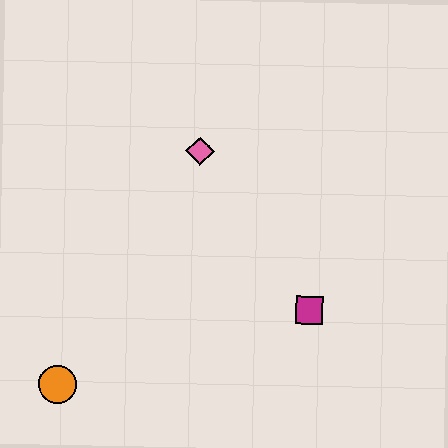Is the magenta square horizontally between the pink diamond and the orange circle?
No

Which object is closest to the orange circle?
The magenta square is closest to the orange circle.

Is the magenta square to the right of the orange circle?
Yes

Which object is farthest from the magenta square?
The orange circle is farthest from the magenta square.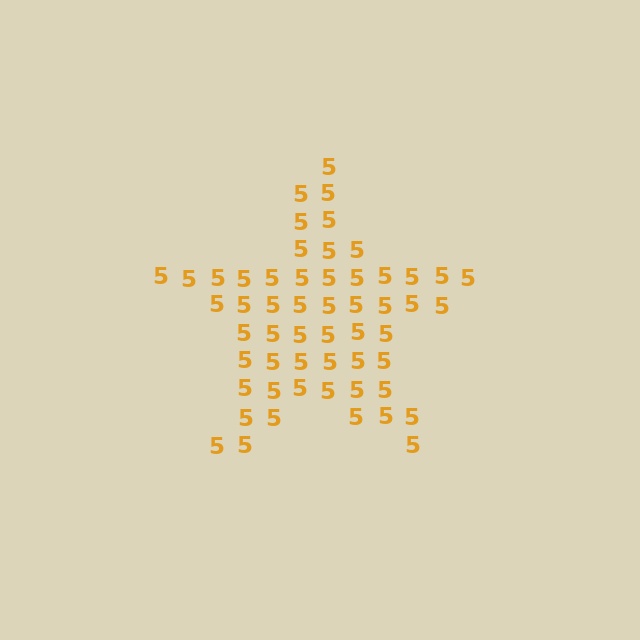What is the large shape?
The large shape is a star.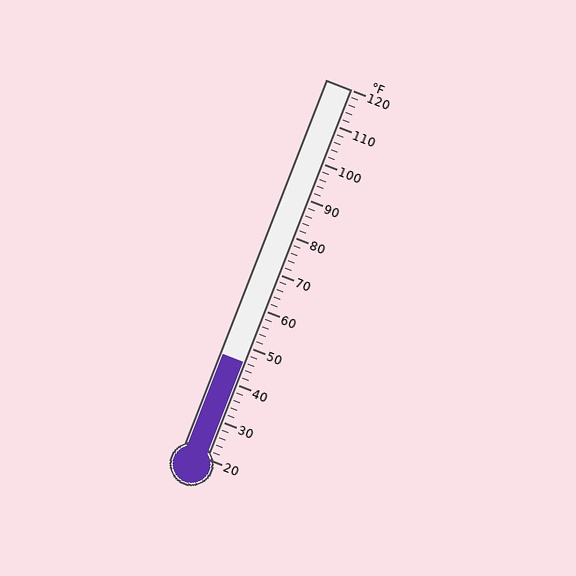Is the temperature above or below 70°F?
The temperature is below 70°F.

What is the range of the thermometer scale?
The thermometer scale ranges from 20°F to 120°F.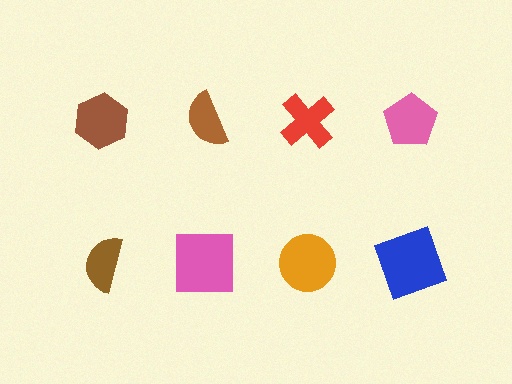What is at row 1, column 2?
A brown semicircle.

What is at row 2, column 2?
A pink square.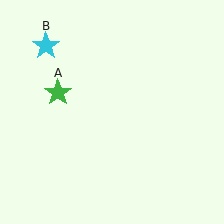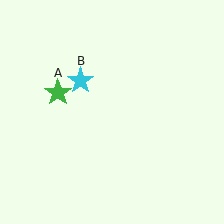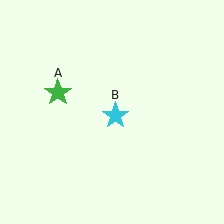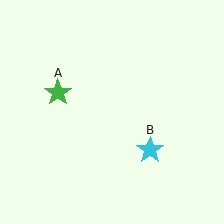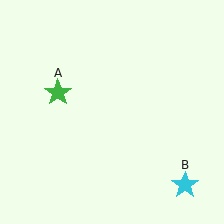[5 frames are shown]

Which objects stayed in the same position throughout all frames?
Green star (object A) remained stationary.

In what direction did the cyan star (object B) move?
The cyan star (object B) moved down and to the right.